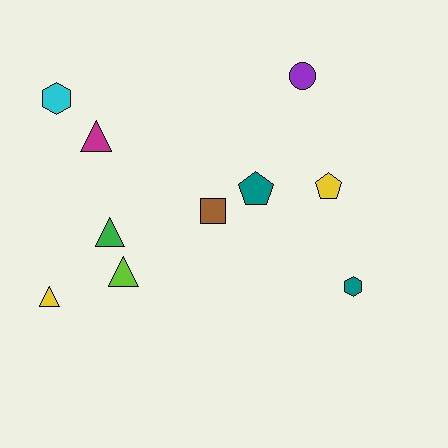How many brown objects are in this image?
There is 1 brown object.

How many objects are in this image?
There are 10 objects.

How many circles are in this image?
There is 1 circle.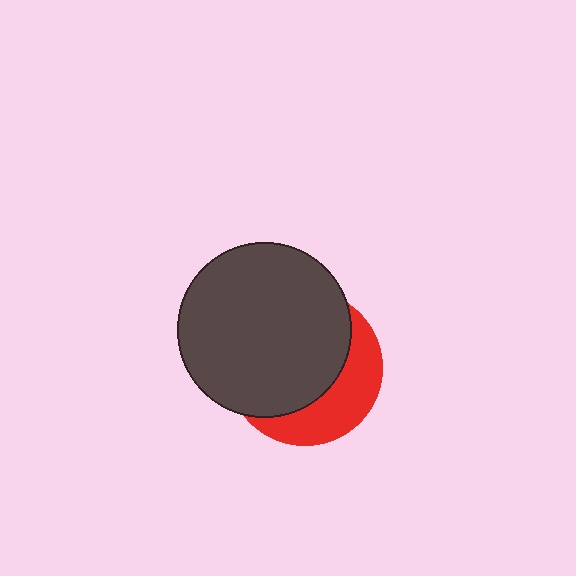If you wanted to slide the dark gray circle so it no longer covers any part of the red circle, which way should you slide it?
Slide it toward the upper-left — that is the most direct way to separate the two shapes.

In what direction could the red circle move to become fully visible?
The red circle could move toward the lower-right. That would shift it out from behind the dark gray circle entirely.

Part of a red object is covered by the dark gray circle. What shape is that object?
It is a circle.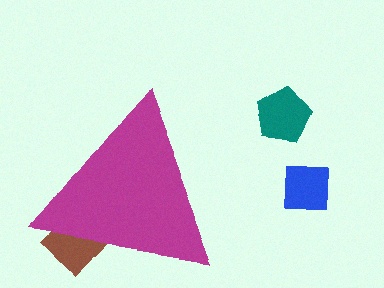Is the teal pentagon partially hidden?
No, the teal pentagon is fully visible.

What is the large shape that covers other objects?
A magenta triangle.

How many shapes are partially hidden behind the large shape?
1 shape is partially hidden.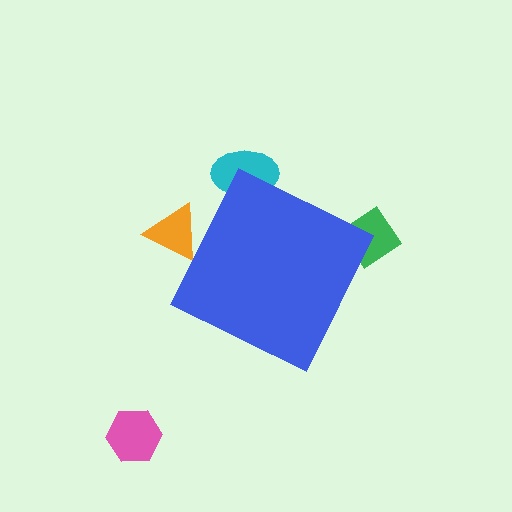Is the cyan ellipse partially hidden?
Yes, the cyan ellipse is partially hidden behind the blue diamond.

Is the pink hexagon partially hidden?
No, the pink hexagon is fully visible.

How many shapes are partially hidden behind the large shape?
3 shapes are partially hidden.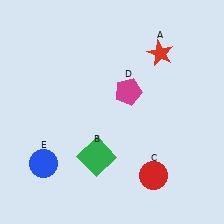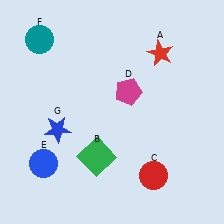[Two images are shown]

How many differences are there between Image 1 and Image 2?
There are 2 differences between the two images.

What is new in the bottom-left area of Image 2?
A blue star (G) was added in the bottom-left area of Image 2.